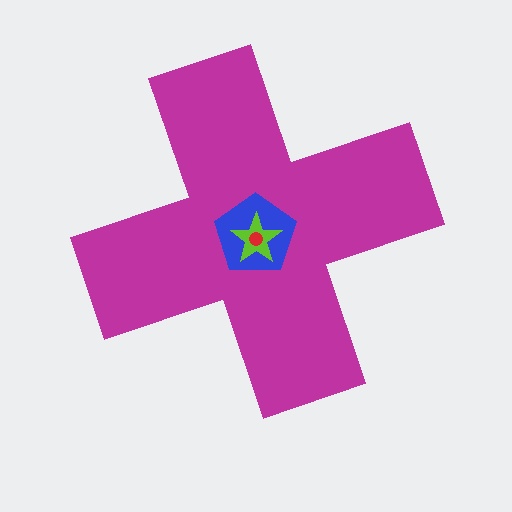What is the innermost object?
The red circle.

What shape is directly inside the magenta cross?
The blue pentagon.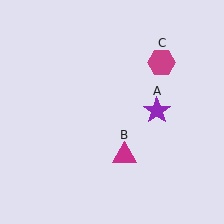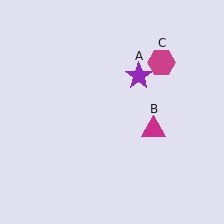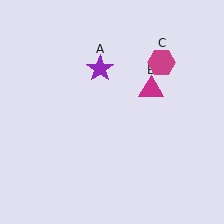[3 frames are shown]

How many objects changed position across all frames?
2 objects changed position: purple star (object A), magenta triangle (object B).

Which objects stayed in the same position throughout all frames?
Magenta hexagon (object C) remained stationary.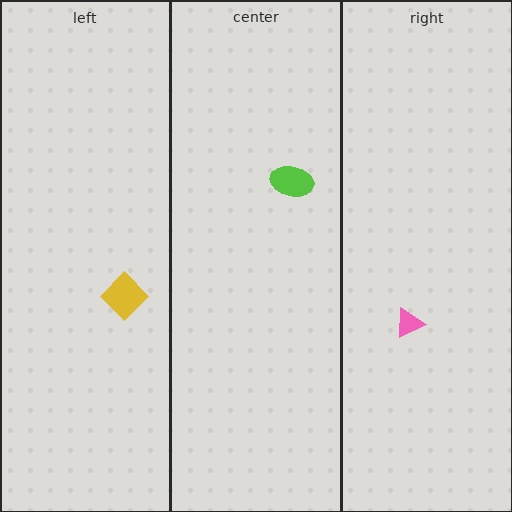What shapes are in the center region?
The lime ellipse.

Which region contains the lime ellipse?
The center region.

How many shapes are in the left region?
1.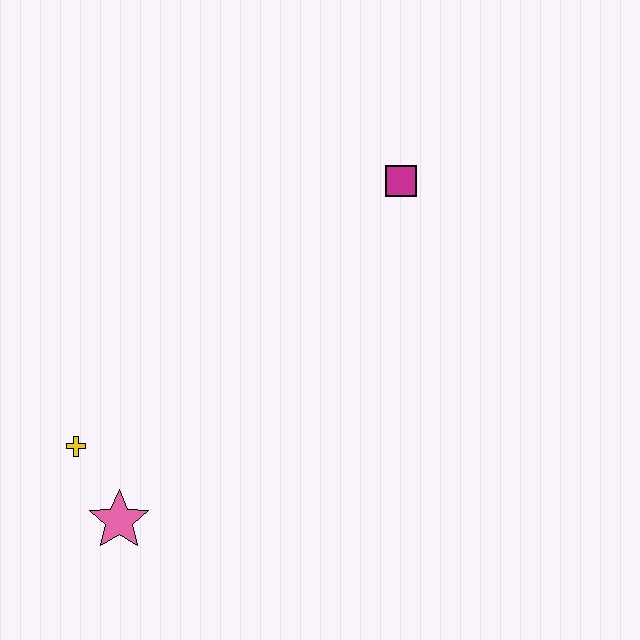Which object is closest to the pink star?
The yellow cross is closest to the pink star.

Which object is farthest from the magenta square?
The pink star is farthest from the magenta square.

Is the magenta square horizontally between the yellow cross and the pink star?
No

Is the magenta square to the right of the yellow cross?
Yes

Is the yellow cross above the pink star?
Yes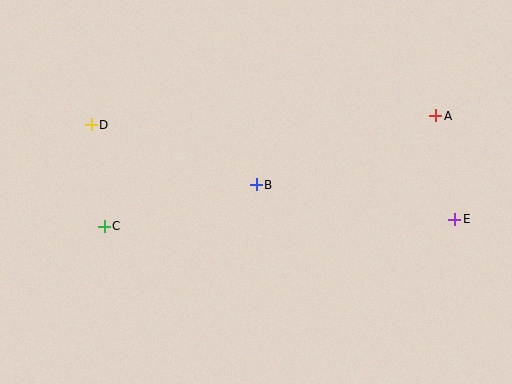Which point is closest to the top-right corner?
Point A is closest to the top-right corner.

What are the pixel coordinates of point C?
Point C is at (104, 227).